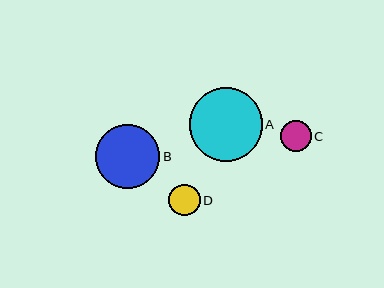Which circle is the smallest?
Circle C is the smallest with a size of approximately 31 pixels.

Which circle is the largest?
Circle A is the largest with a size of approximately 73 pixels.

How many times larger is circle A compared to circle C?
Circle A is approximately 2.4 times the size of circle C.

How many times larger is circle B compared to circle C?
Circle B is approximately 2.1 times the size of circle C.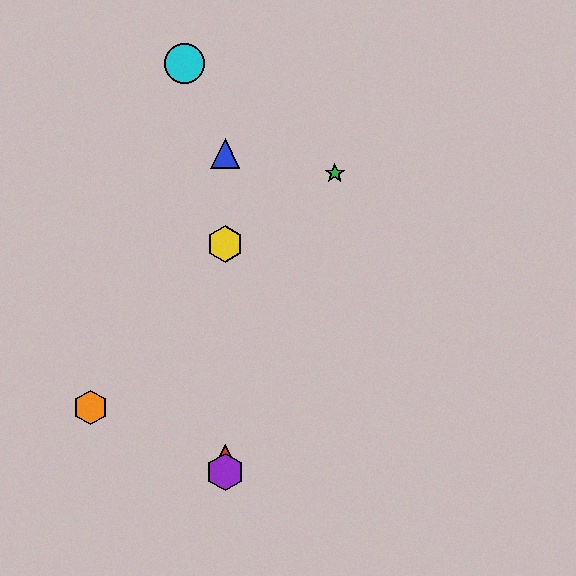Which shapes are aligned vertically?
The red triangle, the blue triangle, the yellow hexagon, the purple hexagon are aligned vertically.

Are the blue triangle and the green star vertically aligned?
No, the blue triangle is at x≈225 and the green star is at x≈335.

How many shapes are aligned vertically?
4 shapes (the red triangle, the blue triangle, the yellow hexagon, the purple hexagon) are aligned vertically.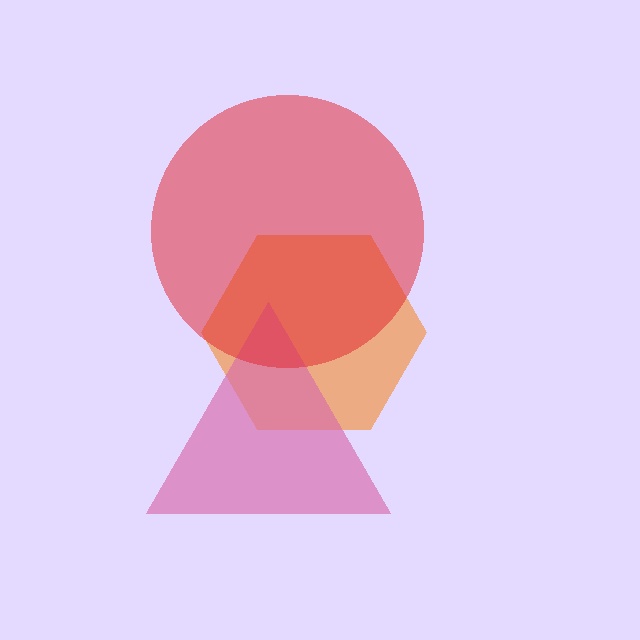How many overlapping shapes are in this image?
There are 3 overlapping shapes in the image.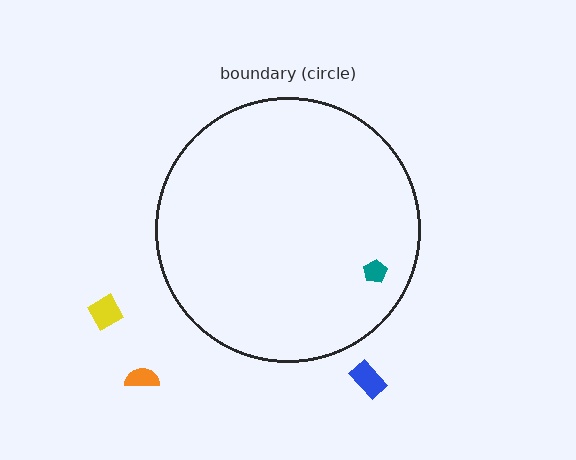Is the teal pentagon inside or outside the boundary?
Inside.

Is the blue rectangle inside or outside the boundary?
Outside.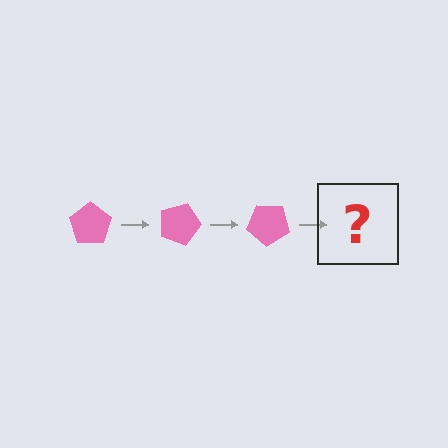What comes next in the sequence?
The next element should be a pink pentagon rotated 60 degrees.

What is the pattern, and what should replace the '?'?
The pattern is that the pentagon rotates 20 degrees each step. The '?' should be a pink pentagon rotated 60 degrees.